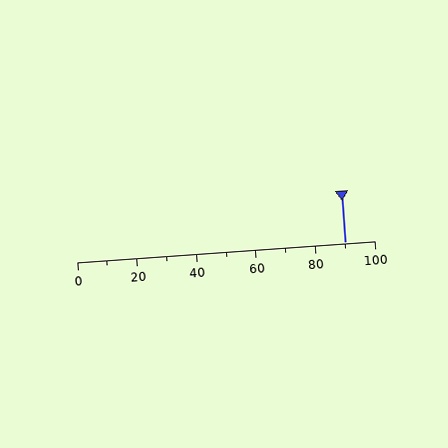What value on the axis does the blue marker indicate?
The marker indicates approximately 90.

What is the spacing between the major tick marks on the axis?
The major ticks are spaced 20 apart.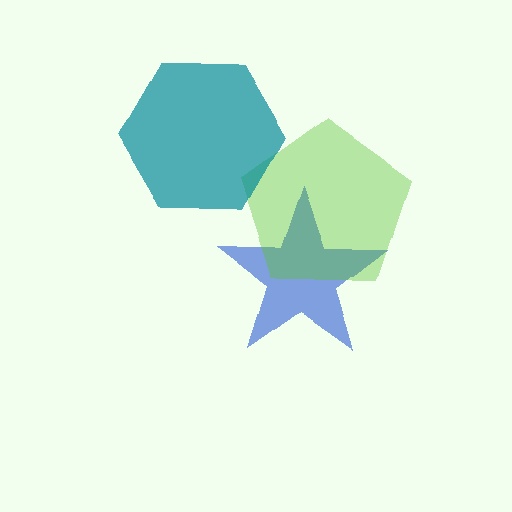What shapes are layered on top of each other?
The layered shapes are: a blue star, a lime pentagon, a teal hexagon.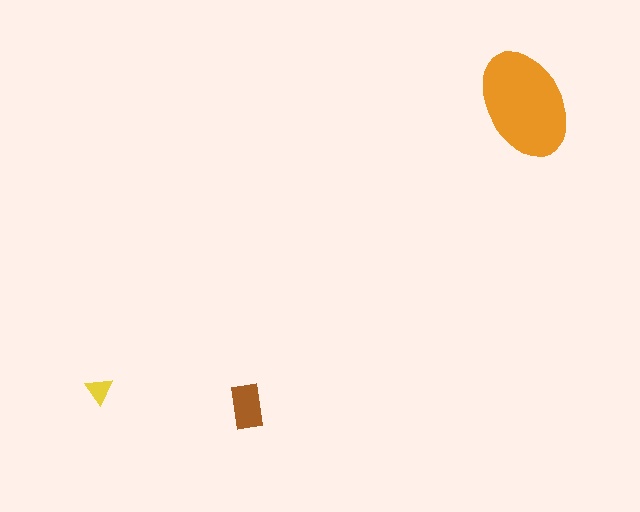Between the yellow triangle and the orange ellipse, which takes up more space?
The orange ellipse.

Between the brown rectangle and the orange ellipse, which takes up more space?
The orange ellipse.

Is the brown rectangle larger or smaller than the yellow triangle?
Larger.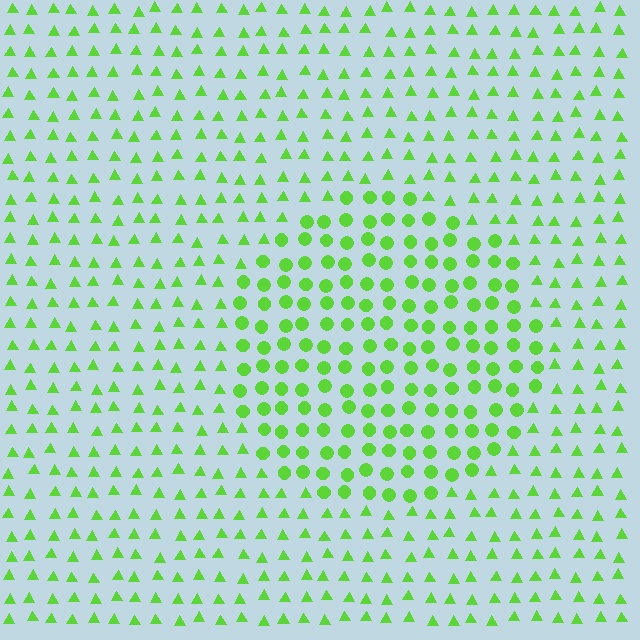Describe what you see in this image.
The image is filled with small lime elements arranged in a uniform grid. A circle-shaped region contains circles, while the surrounding area contains triangles. The boundary is defined purely by the change in element shape.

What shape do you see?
I see a circle.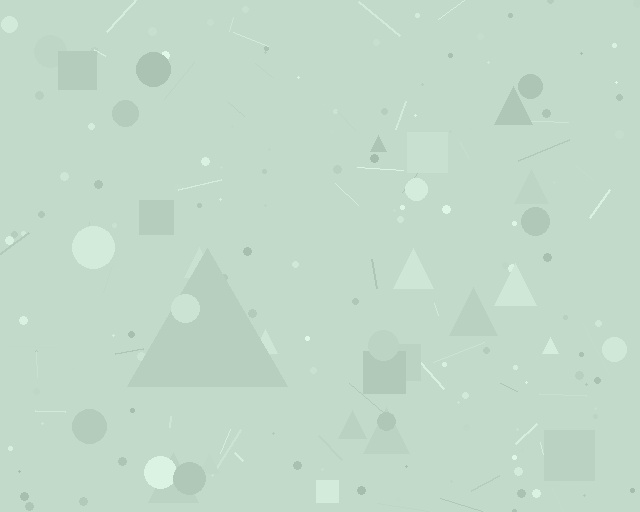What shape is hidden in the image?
A triangle is hidden in the image.